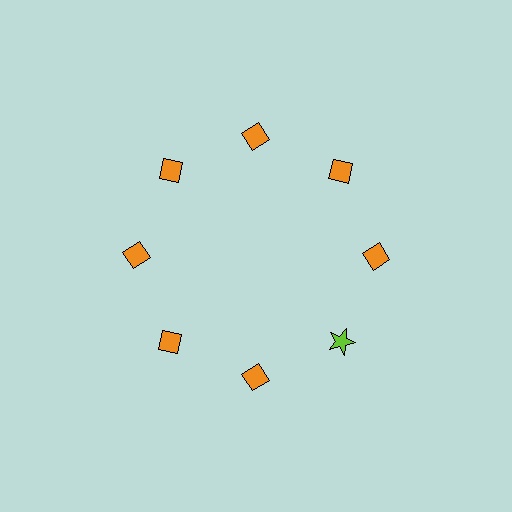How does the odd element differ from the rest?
It differs in both color (lime instead of orange) and shape (star instead of diamond).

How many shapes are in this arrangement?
There are 8 shapes arranged in a ring pattern.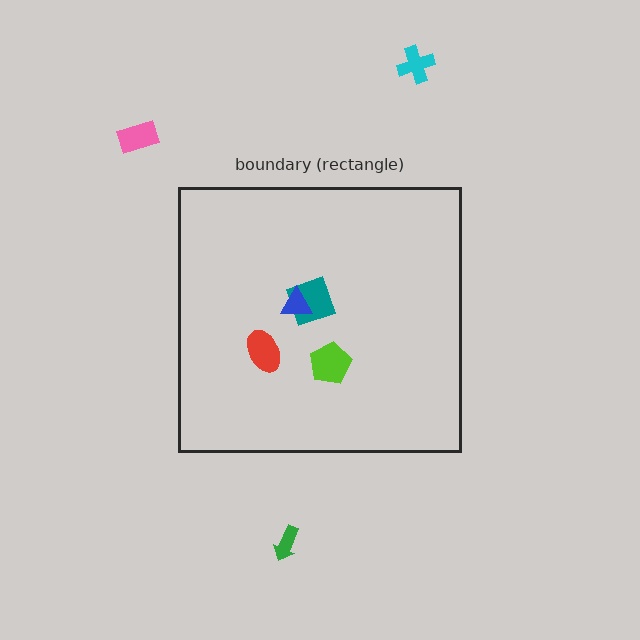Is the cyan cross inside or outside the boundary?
Outside.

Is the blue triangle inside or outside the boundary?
Inside.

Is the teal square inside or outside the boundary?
Inside.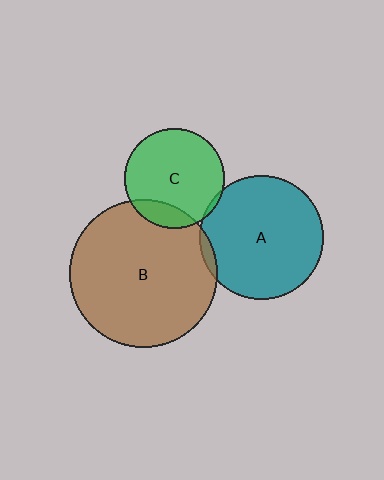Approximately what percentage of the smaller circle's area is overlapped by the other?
Approximately 15%.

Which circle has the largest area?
Circle B (brown).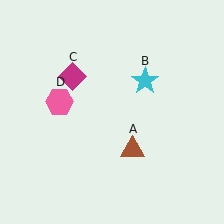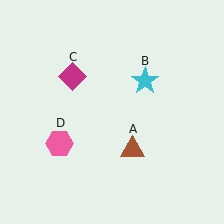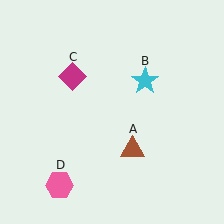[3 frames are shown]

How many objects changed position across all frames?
1 object changed position: pink hexagon (object D).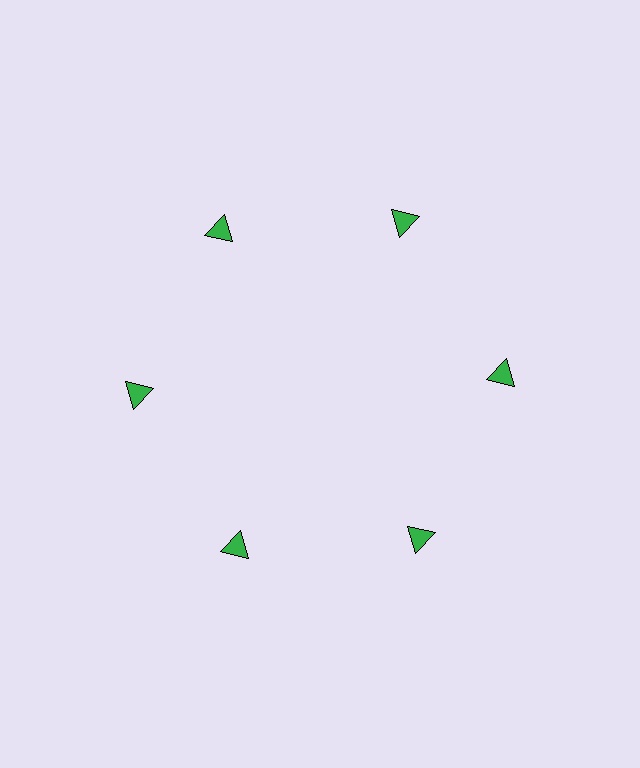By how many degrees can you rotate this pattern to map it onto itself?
The pattern maps onto itself every 60 degrees of rotation.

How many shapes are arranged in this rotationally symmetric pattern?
There are 6 shapes, arranged in 6 groups of 1.